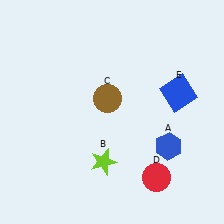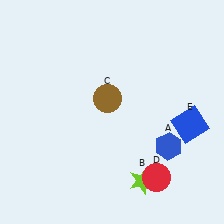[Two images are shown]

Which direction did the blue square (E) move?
The blue square (E) moved down.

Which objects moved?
The objects that moved are: the lime star (B), the blue square (E).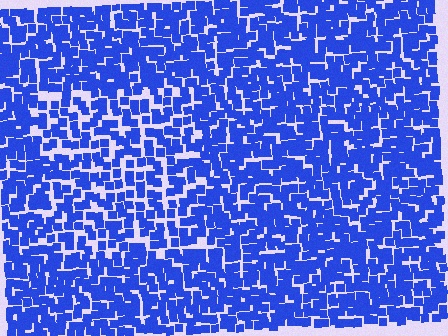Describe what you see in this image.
The image contains small blue elements arranged at two different densities. A rectangle-shaped region is visible where the elements are less densely packed than the surrounding area.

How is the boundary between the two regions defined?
The boundary is defined by a change in element density (approximately 1.5x ratio). All elements are the same color, size, and shape.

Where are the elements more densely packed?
The elements are more densely packed outside the rectangle boundary.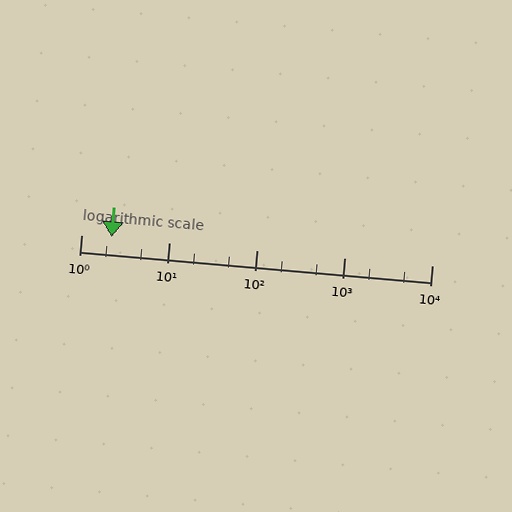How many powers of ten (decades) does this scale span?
The scale spans 4 decades, from 1 to 10000.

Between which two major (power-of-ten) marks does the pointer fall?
The pointer is between 1 and 10.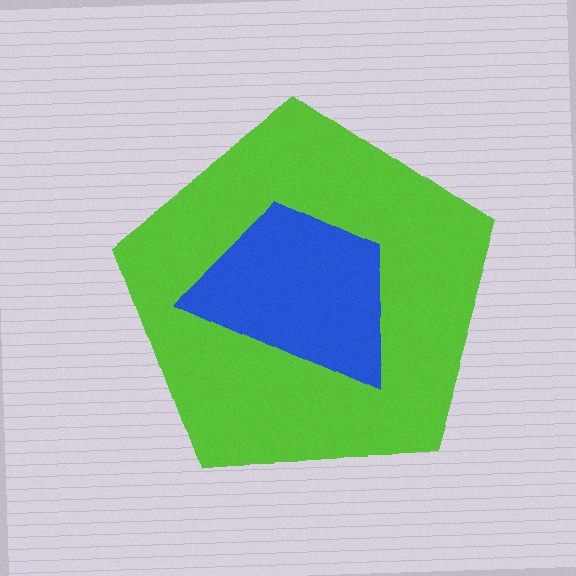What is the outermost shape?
The lime pentagon.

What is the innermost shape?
The blue trapezoid.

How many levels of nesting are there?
2.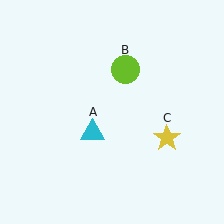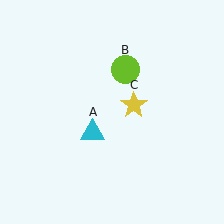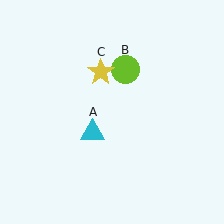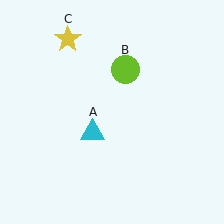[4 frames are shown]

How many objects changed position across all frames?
1 object changed position: yellow star (object C).